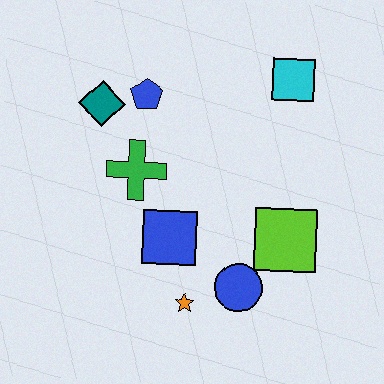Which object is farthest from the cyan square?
The orange star is farthest from the cyan square.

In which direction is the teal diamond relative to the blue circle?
The teal diamond is above the blue circle.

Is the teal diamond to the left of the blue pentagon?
Yes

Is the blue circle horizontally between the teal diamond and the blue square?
No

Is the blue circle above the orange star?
Yes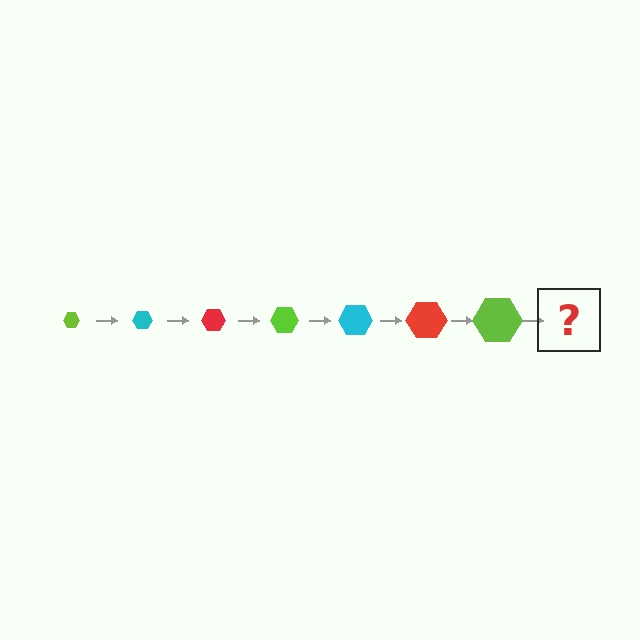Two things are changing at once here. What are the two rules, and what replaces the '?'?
The two rules are that the hexagon grows larger each step and the color cycles through lime, cyan, and red. The '?' should be a cyan hexagon, larger than the previous one.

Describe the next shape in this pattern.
It should be a cyan hexagon, larger than the previous one.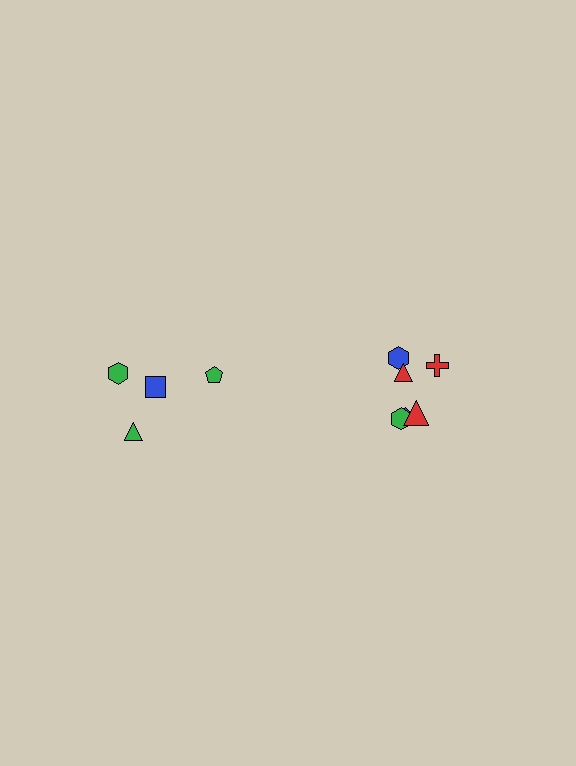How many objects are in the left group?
There are 4 objects.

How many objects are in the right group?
There are 6 objects.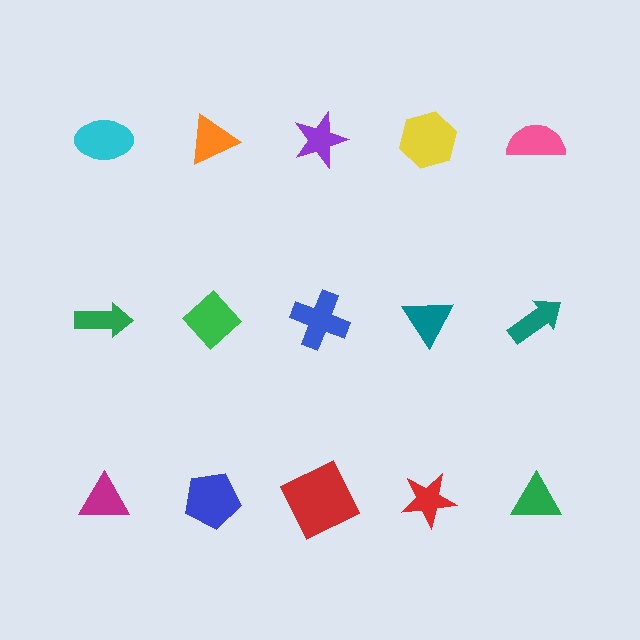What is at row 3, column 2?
A blue pentagon.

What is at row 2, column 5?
A teal arrow.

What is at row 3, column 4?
A red star.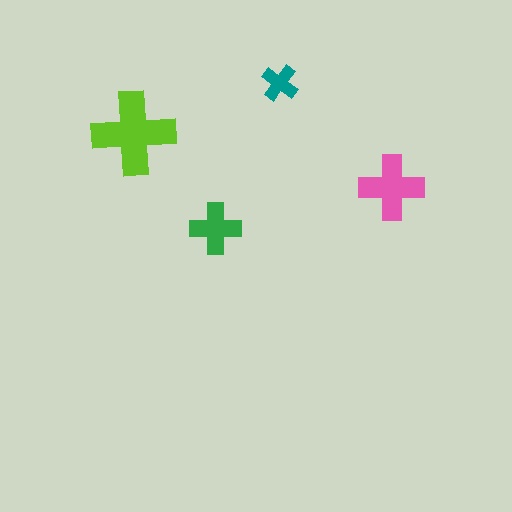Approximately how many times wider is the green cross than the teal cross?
About 1.5 times wider.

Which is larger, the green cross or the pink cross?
The pink one.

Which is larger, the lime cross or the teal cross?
The lime one.